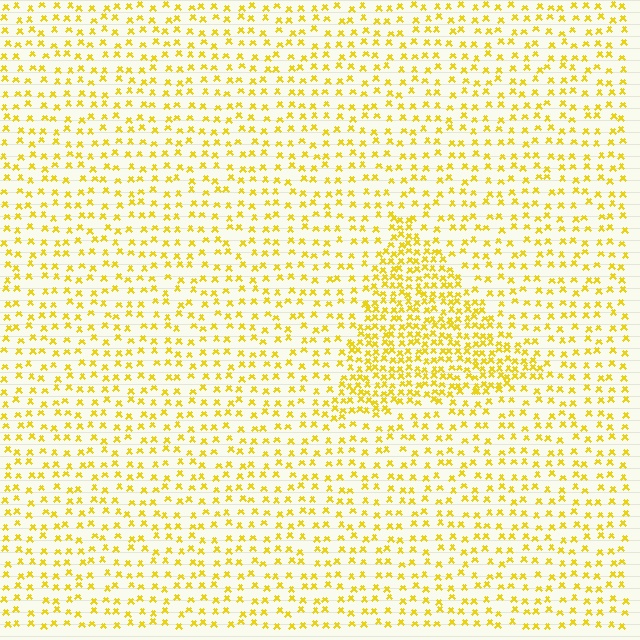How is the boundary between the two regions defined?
The boundary is defined by a change in element density (approximately 2.2x ratio). All elements are the same color, size, and shape.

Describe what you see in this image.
The image contains small yellow elements arranged at two different densities. A triangle-shaped region is visible where the elements are more densely packed than the surrounding area.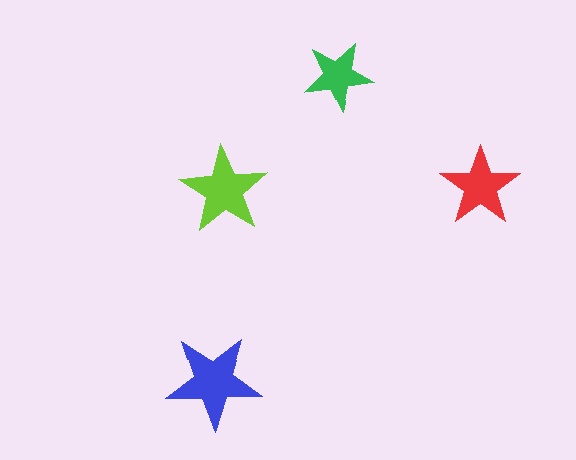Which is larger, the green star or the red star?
The red one.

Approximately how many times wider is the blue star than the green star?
About 1.5 times wider.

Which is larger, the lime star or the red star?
The lime one.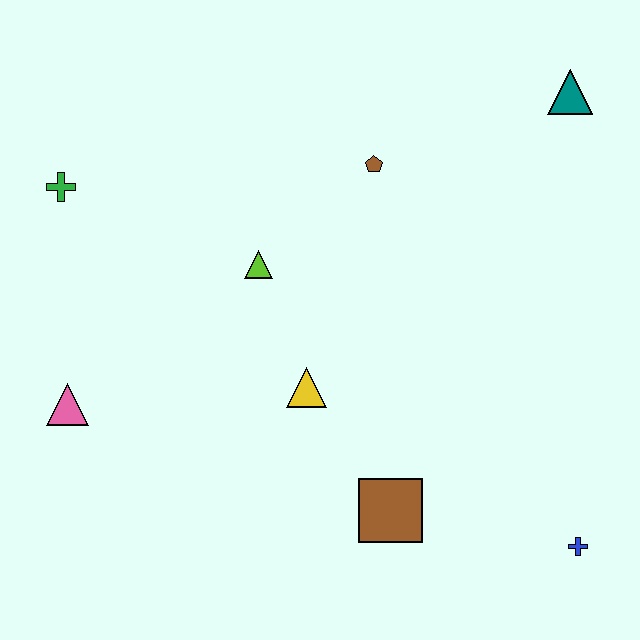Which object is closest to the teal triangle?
The brown pentagon is closest to the teal triangle.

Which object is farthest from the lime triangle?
The blue cross is farthest from the lime triangle.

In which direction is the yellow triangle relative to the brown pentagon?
The yellow triangle is below the brown pentagon.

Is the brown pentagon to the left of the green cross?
No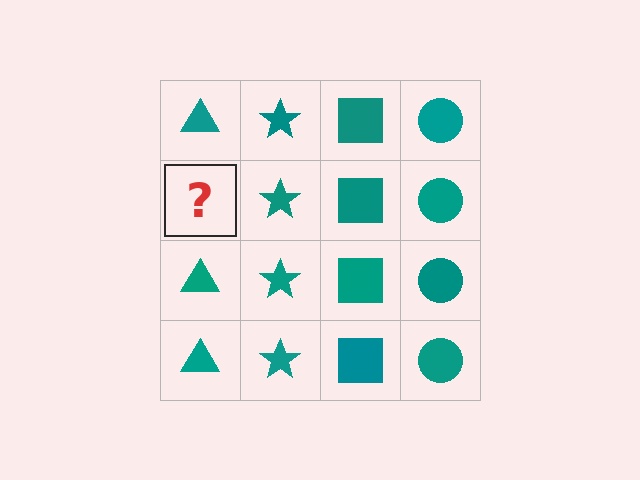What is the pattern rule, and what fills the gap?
The rule is that each column has a consistent shape. The gap should be filled with a teal triangle.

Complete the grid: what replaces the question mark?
The question mark should be replaced with a teal triangle.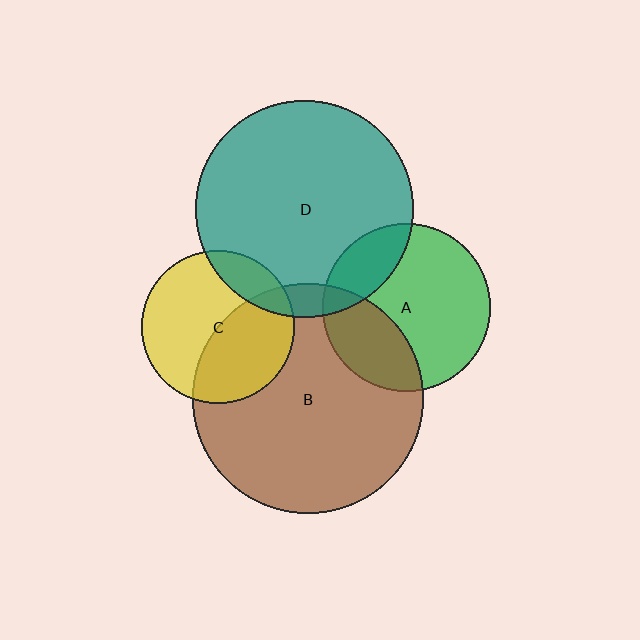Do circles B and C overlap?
Yes.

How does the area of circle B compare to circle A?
Approximately 1.9 times.